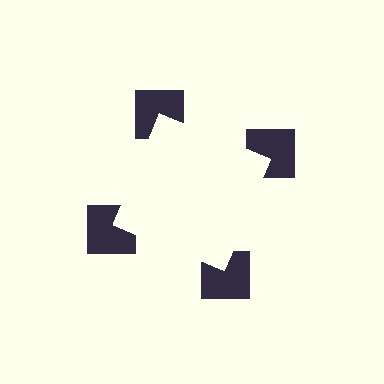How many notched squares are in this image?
There are 4 — one at each vertex of the illusory square.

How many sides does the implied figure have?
4 sides.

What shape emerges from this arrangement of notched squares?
An illusory square — its edges are inferred from the aligned wedge cuts in the notched squares, not physically drawn.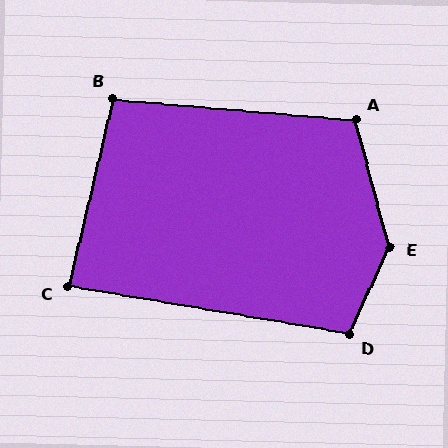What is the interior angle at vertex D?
Approximately 105 degrees (obtuse).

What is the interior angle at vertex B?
Approximately 98 degrees (obtuse).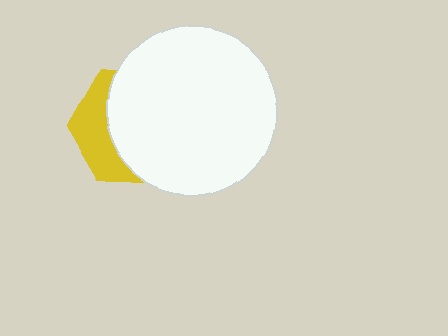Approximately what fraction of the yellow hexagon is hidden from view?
Roughly 67% of the yellow hexagon is hidden behind the white circle.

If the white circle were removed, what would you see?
You would see the complete yellow hexagon.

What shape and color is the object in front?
The object in front is a white circle.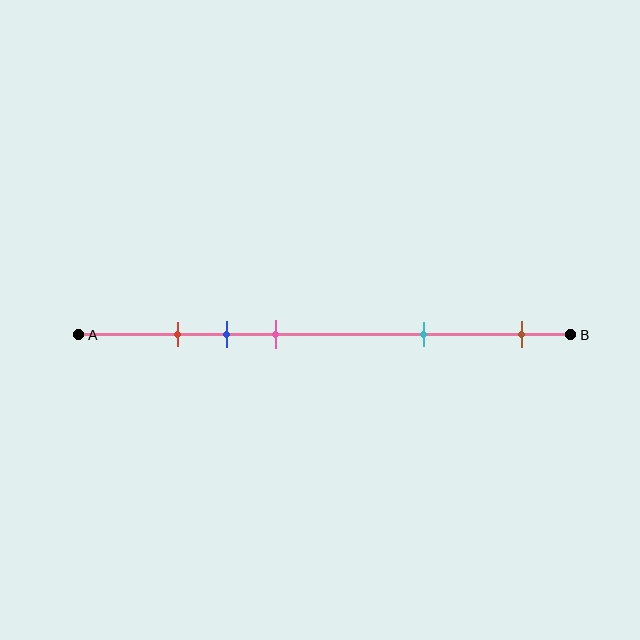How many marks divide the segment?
There are 5 marks dividing the segment.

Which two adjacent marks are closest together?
The red and blue marks are the closest adjacent pair.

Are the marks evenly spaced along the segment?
No, the marks are not evenly spaced.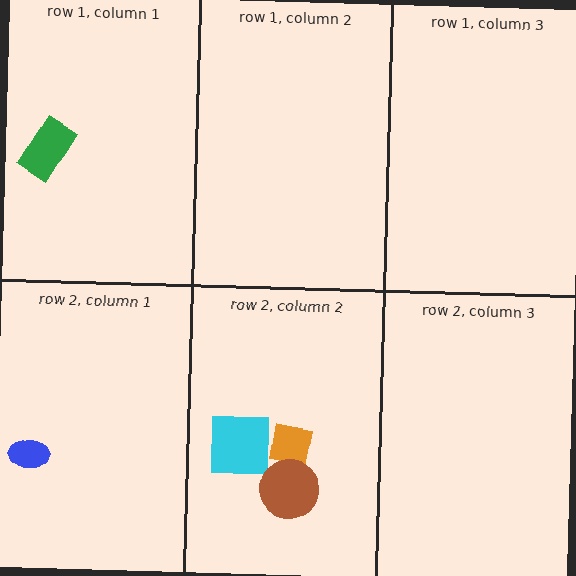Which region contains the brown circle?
The row 2, column 2 region.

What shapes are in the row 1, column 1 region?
The green rectangle.